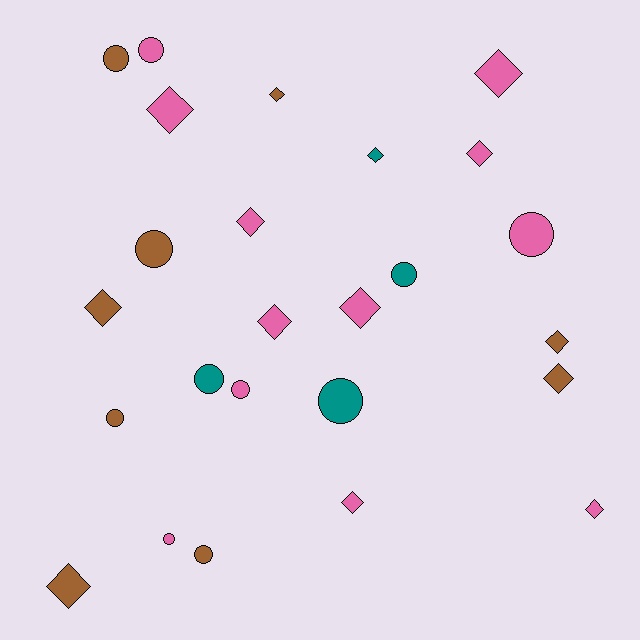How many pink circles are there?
There are 4 pink circles.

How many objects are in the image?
There are 25 objects.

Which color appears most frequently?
Pink, with 12 objects.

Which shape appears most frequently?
Diamond, with 14 objects.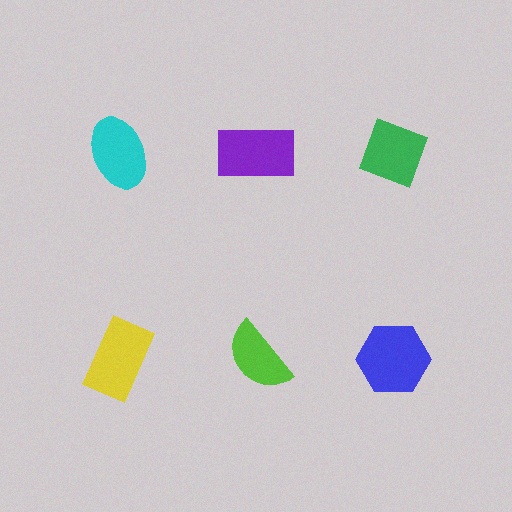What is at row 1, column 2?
A purple rectangle.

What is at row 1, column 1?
A cyan ellipse.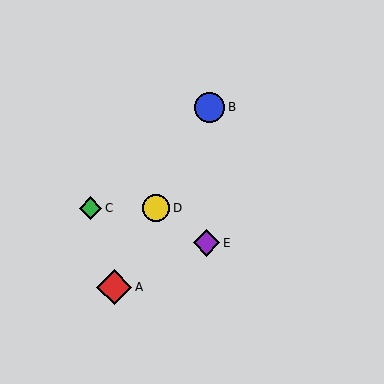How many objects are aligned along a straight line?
3 objects (A, B, D) are aligned along a straight line.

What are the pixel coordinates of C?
Object C is at (91, 208).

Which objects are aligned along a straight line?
Objects A, B, D are aligned along a straight line.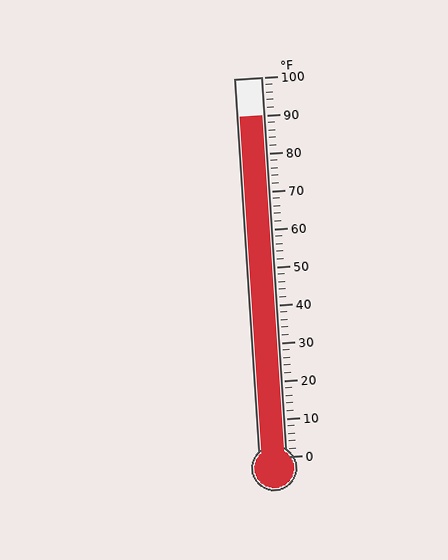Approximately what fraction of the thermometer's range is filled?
The thermometer is filled to approximately 90% of its range.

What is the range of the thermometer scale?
The thermometer scale ranges from 0°F to 100°F.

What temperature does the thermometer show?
The thermometer shows approximately 90°F.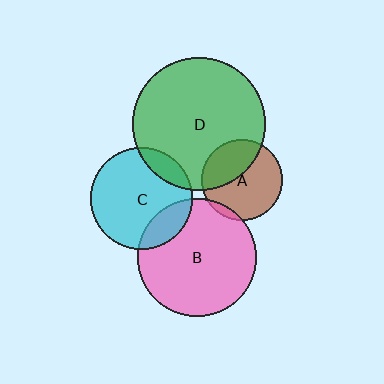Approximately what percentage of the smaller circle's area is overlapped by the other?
Approximately 15%.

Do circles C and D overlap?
Yes.